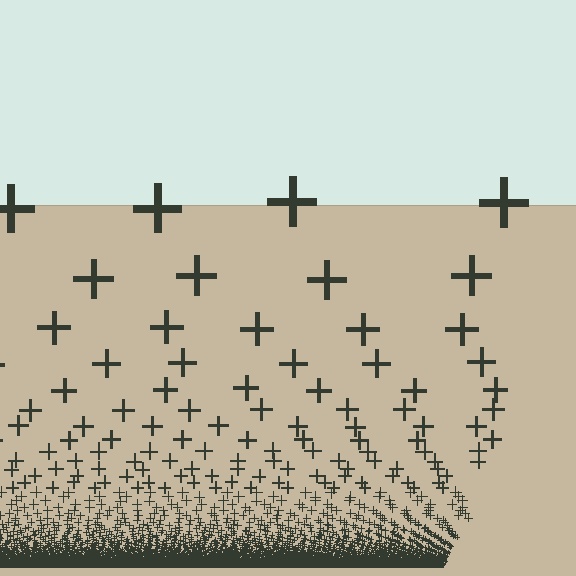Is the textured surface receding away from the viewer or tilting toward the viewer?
The surface appears to tilt toward the viewer. Texture elements get larger and sparser toward the top.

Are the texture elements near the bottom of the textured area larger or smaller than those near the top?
Smaller. The gradient is inverted — elements near the bottom are smaller and denser.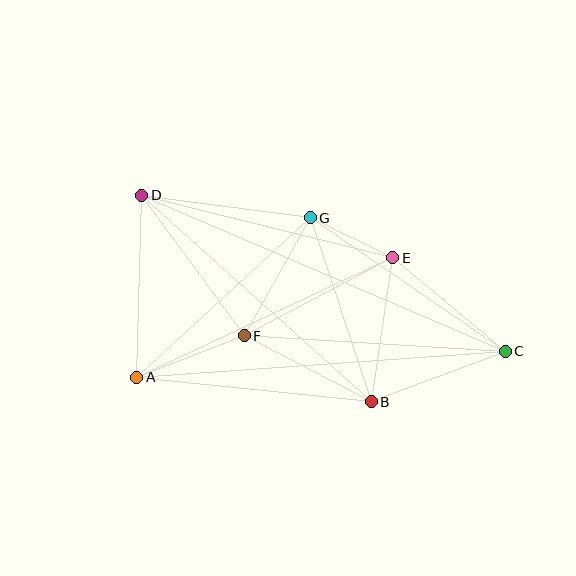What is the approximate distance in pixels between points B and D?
The distance between B and D is approximately 309 pixels.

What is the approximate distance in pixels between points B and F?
The distance between B and F is approximately 143 pixels.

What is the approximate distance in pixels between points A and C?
The distance between A and C is approximately 369 pixels.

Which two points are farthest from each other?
Points C and D are farthest from each other.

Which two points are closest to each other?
Points E and G are closest to each other.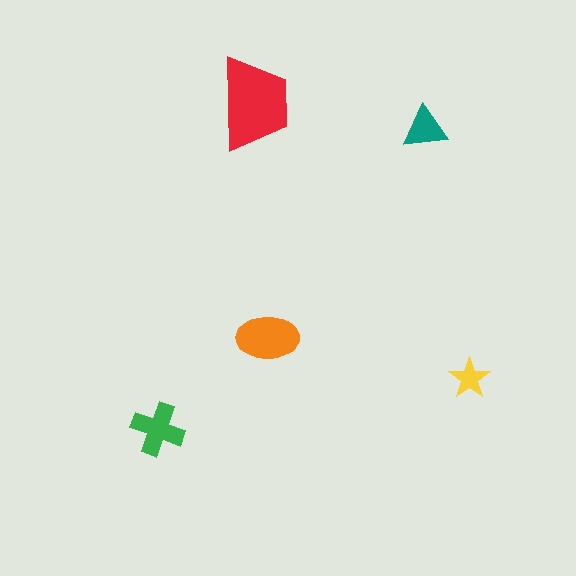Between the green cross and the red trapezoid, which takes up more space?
The red trapezoid.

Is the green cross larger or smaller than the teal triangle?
Larger.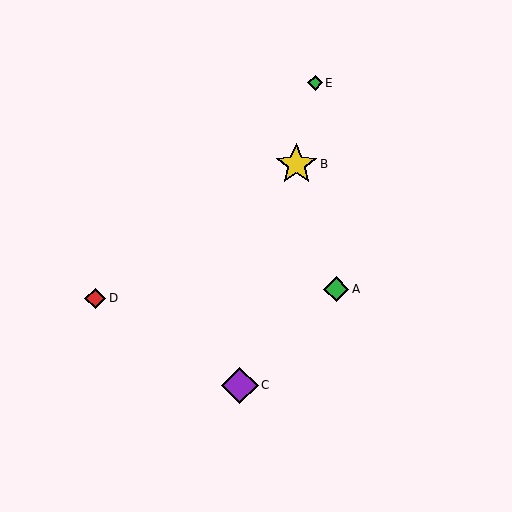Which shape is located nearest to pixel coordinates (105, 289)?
The red diamond (labeled D) at (95, 298) is nearest to that location.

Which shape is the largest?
The yellow star (labeled B) is the largest.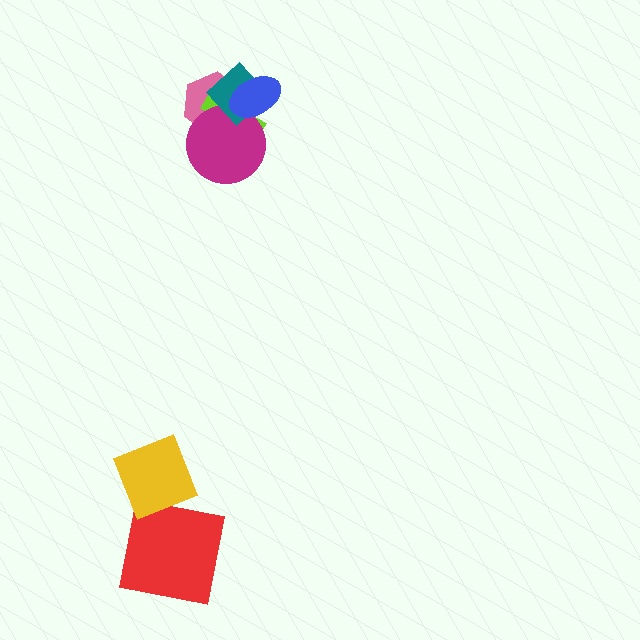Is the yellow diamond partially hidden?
No, no other shape covers it.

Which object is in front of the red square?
The yellow diamond is in front of the red square.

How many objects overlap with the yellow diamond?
1 object overlaps with the yellow diamond.